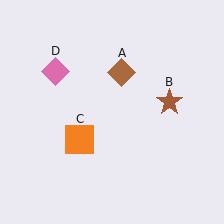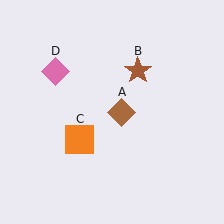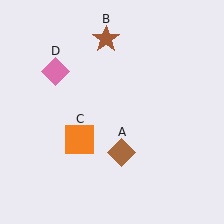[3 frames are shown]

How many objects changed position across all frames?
2 objects changed position: brown diamond (object A), brown star (object B).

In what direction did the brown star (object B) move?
The brown star (object B) moved up and to the left.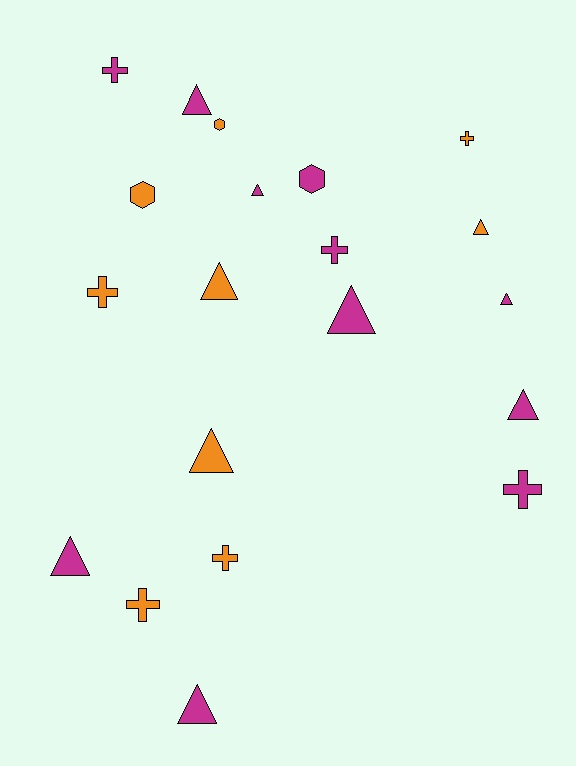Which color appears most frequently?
Magenta, with 11 objects.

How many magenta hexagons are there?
There is 1 magenta hexagon.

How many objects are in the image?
There are 20 objects.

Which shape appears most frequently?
Triangle, with 10 objects.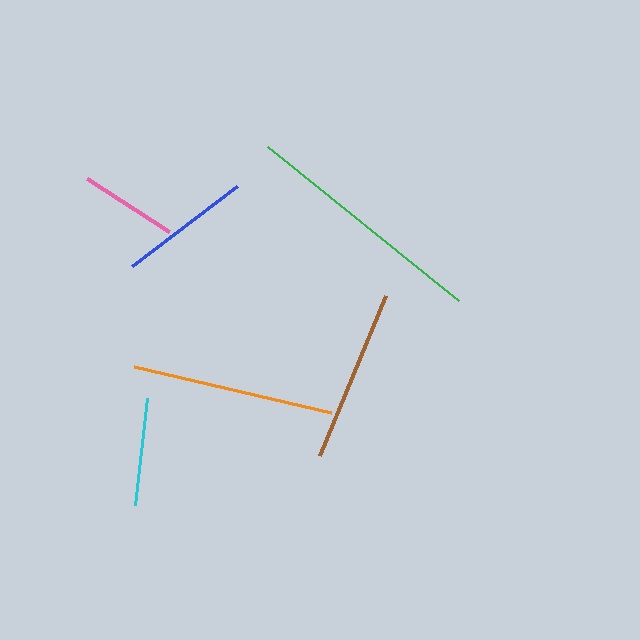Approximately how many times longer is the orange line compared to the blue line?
The orange line is approximately 1.5 times the length of the blue line.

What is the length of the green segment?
The green segment is approximately 245 pixels long.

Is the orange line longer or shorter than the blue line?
The orange line is longer than the blue line.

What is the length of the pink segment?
The pink segment is approximately 98 pixels long.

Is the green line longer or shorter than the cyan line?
The green line is longer than the cyan line.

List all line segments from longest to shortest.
From longest to shortest: green, orange, brown, blue, cyan, pink.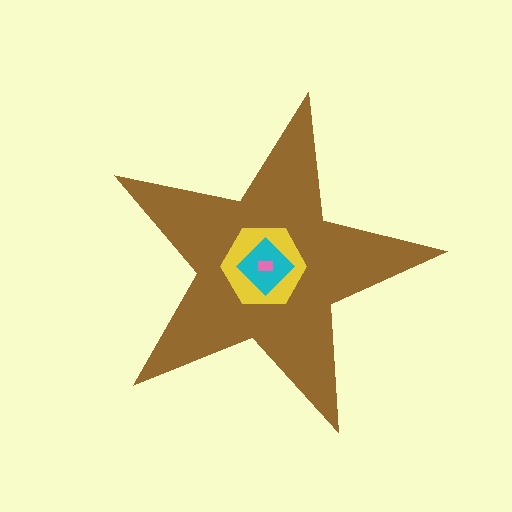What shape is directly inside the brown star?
The yellow hexagon.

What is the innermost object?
The pink rectangle.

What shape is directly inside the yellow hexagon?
The cyan diamond.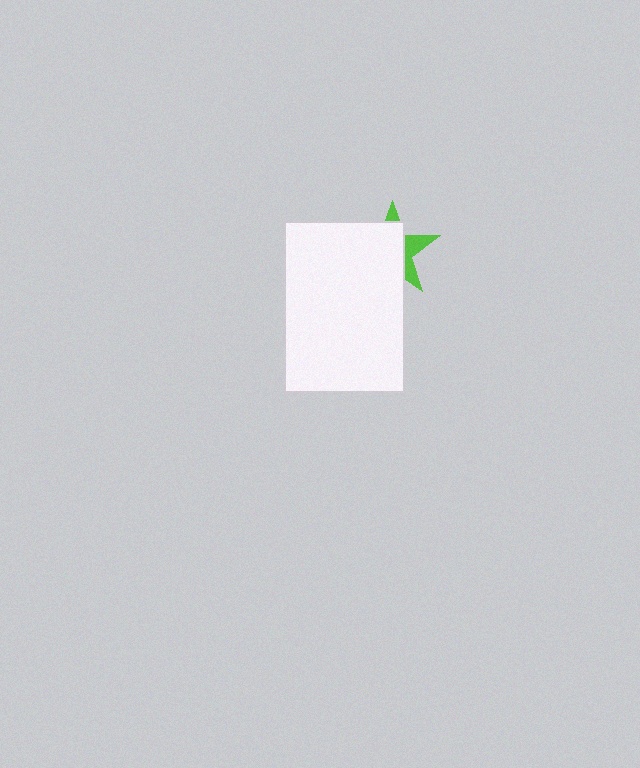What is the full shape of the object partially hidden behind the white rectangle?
The partially hidden object is a lime star.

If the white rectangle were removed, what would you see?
You would see the complete lime star.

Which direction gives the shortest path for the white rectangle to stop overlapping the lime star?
Moving toward the lower-left gives the shortest separation.